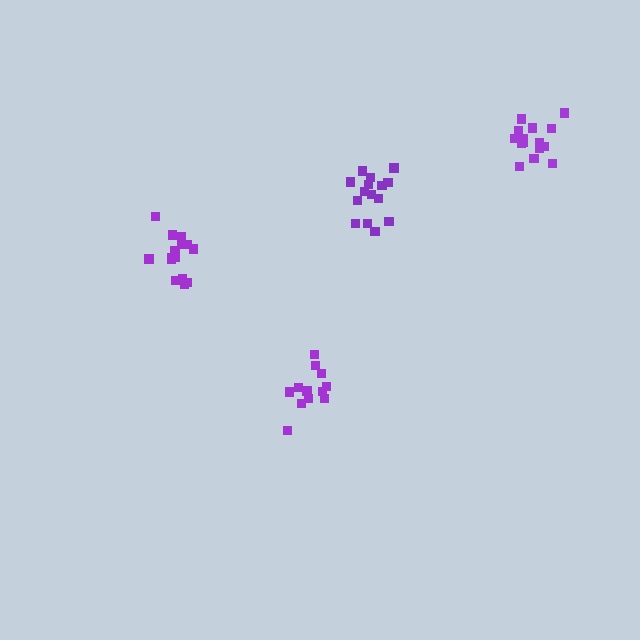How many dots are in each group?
Group 1: 12 dots, Group 2: 15 dots, Group 3: 15 dots, Group 4: 15 dots (57 total).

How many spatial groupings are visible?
There are 4 spatial groupings.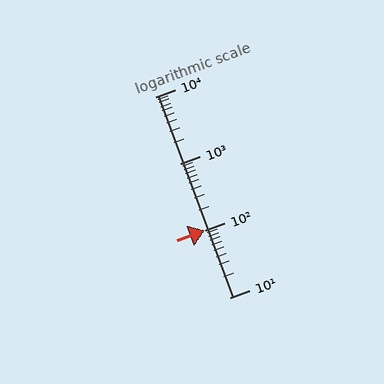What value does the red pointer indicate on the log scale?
The pointer indicates approximately 99.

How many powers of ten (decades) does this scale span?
The scale spans 3 decades, from 10 to 10000.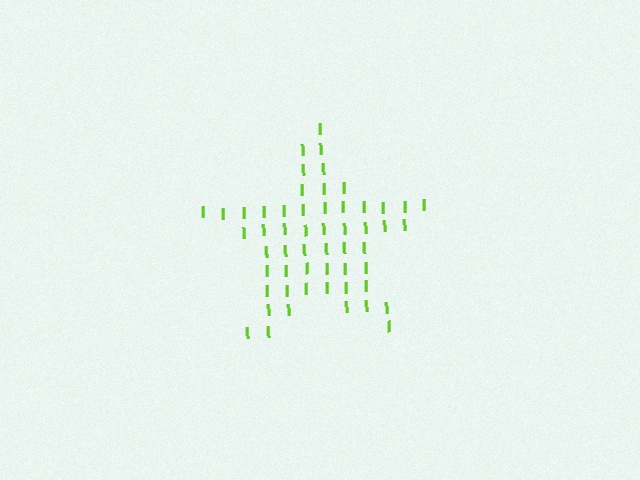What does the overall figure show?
The overall figure shows a star.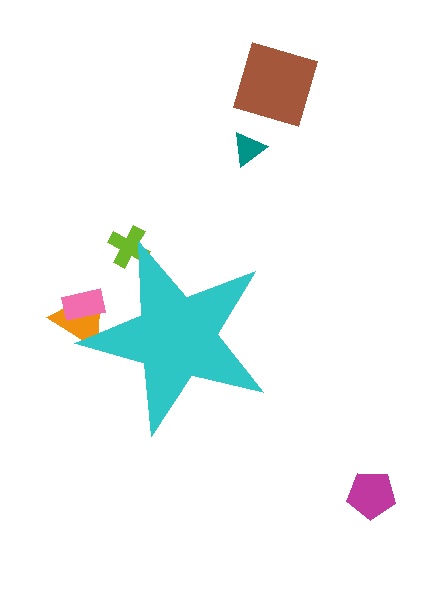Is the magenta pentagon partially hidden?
No, the magenta pentagon is fully visible.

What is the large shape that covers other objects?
A cyan star.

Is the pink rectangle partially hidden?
Yes, the pink rectangle is partially hidden behind the cyan star.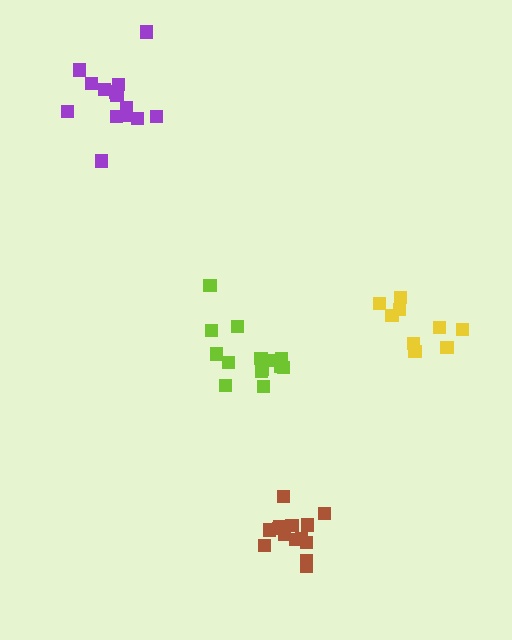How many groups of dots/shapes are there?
There are 4 groups.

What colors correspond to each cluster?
The clusters are colored: purple, yellow, brown, lime.